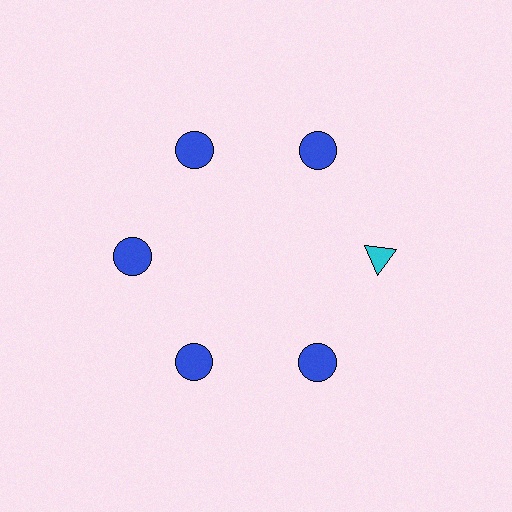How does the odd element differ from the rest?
It differs in both color (cyan instead of blue) and shape (triangle instead of circle).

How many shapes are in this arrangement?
There are 6 shapes arranged in a ring pattern.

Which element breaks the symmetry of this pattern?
The cyan triangle at roughly the 3 o'clock position breaks the symmetry. All other shapes are blue circles.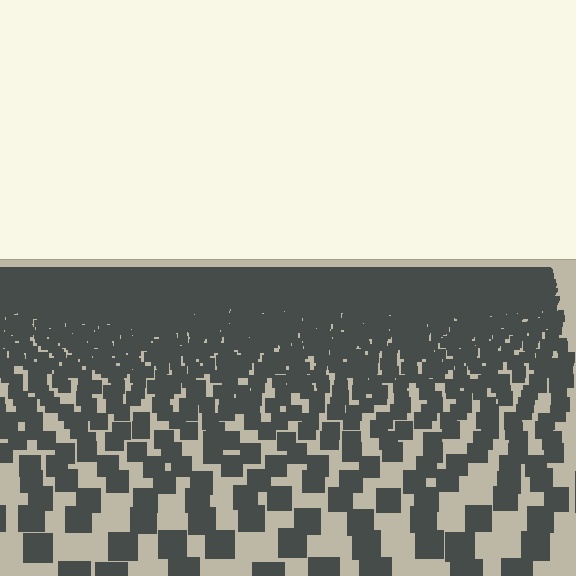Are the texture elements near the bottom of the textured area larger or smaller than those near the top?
Larger. Near the bottom, elements are closer to the viewer and appear at a bigger on-screen size.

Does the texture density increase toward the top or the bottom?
Density increases toward the top.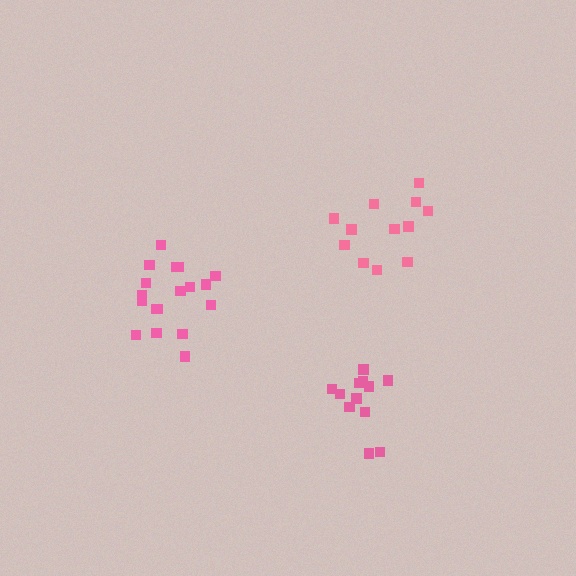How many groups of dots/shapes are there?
There are 3 groups.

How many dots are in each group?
Group 1: 18 dots, Group 2: 12 dots, Group 3: 12 dots (42 total).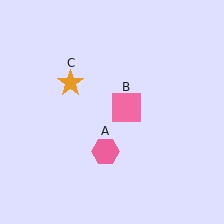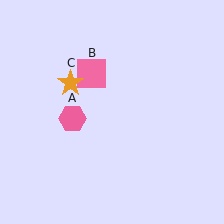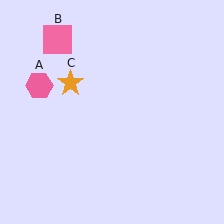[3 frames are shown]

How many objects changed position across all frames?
2 objects changed position: pink hexagon (object A), pink square (object B).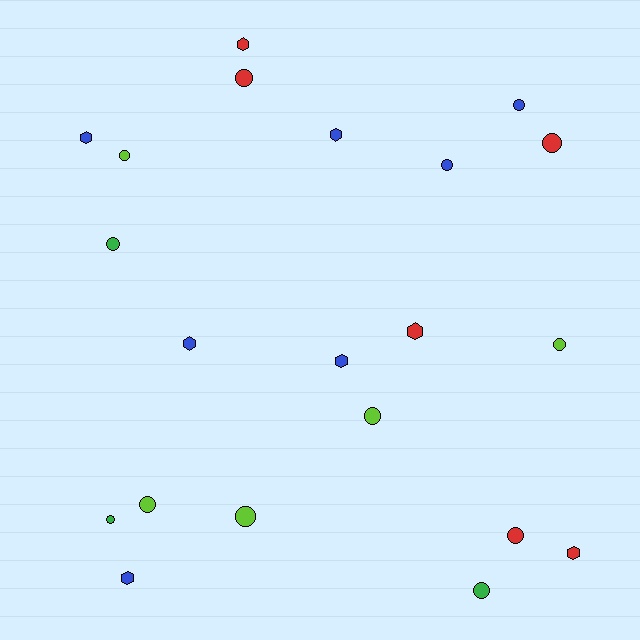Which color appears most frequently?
Blue, with 7 objects.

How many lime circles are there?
There are 5 lime circles.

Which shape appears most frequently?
Circle, with 13 objects.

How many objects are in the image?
There are 21 objects.